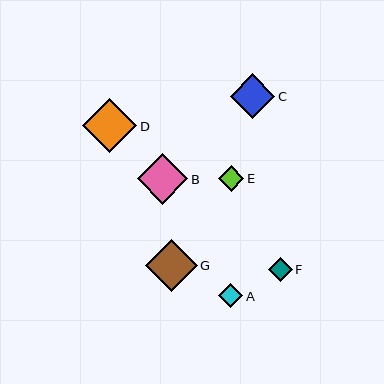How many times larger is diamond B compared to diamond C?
Diamond B is approximately 1.1 times the size of diamond C.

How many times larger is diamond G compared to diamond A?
Diamond G is approximately 2.2 times the size of diamond A.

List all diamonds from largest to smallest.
From largest to smallest: D, G, B, C, E, A, F.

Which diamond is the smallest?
Diamond F is the smallest with a size of approximately 24 pixels.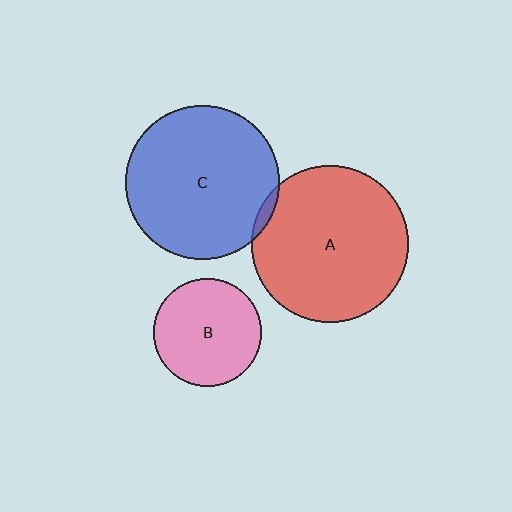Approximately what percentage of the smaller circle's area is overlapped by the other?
Approximately 5%.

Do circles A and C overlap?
Yes.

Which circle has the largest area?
Circle A (red).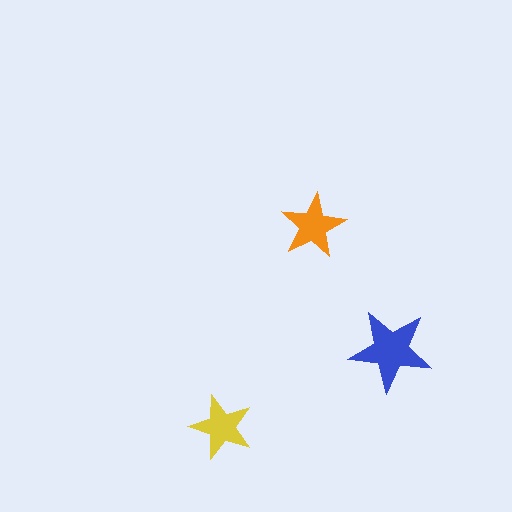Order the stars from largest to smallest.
the blue one, the orange one, the yellow one.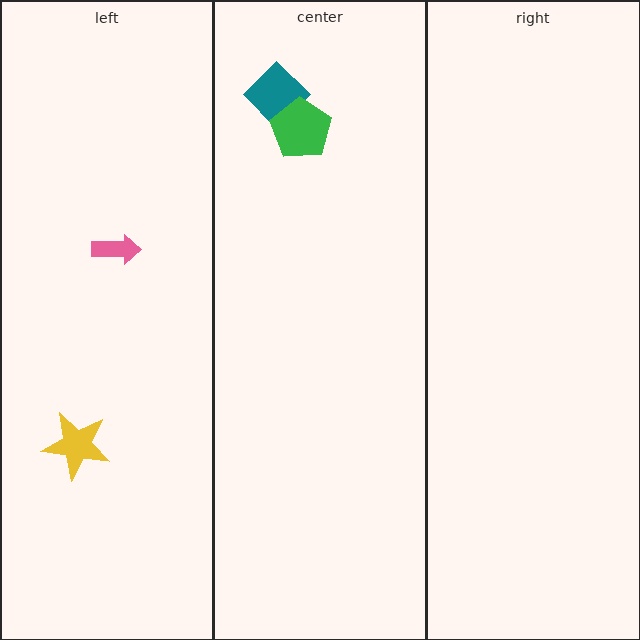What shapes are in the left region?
The pink arrow, the yellow star.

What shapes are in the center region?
The teal diamond, the green pentagon.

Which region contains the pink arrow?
The left region.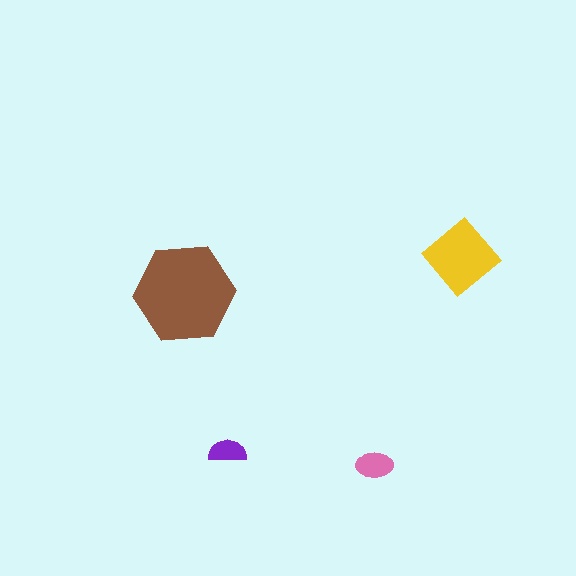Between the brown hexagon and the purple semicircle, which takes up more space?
The brown hexagon.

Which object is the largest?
The brown hexagon.